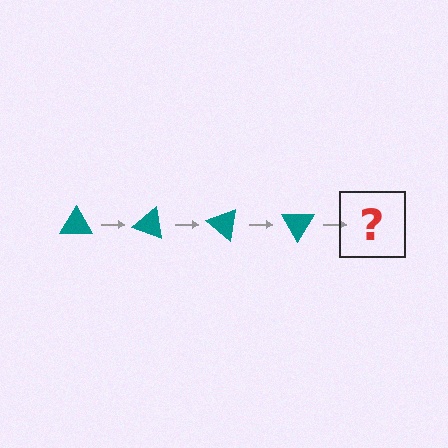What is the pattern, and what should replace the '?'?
The pattern is that the triangle rotates 20 degrees each step. The '?' should be a teal triangle rotated 80 degrees.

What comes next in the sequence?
The next element should be a teal triangle rotated 80 degrees.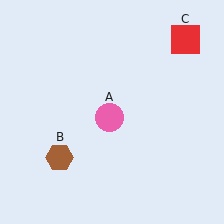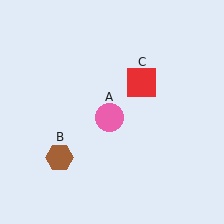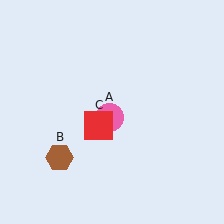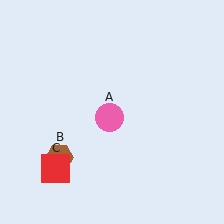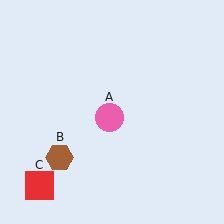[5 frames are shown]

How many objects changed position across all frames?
1 object changed position: red square (object C).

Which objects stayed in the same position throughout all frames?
Pink circle (object A) and brown hexagon (object B) remained stationary.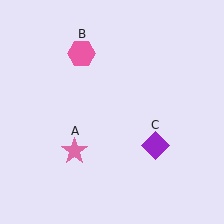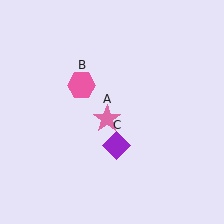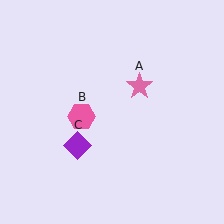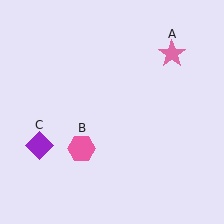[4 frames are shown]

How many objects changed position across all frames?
3 objects changed position: pink star (object A), pink hexagon (object B), purple diamond (object C).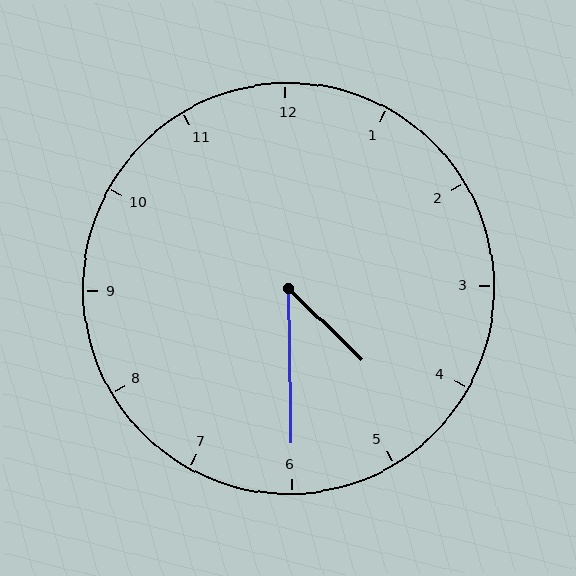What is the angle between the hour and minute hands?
Approximately 45 degrees.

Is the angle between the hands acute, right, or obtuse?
It is acute.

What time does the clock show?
4:30.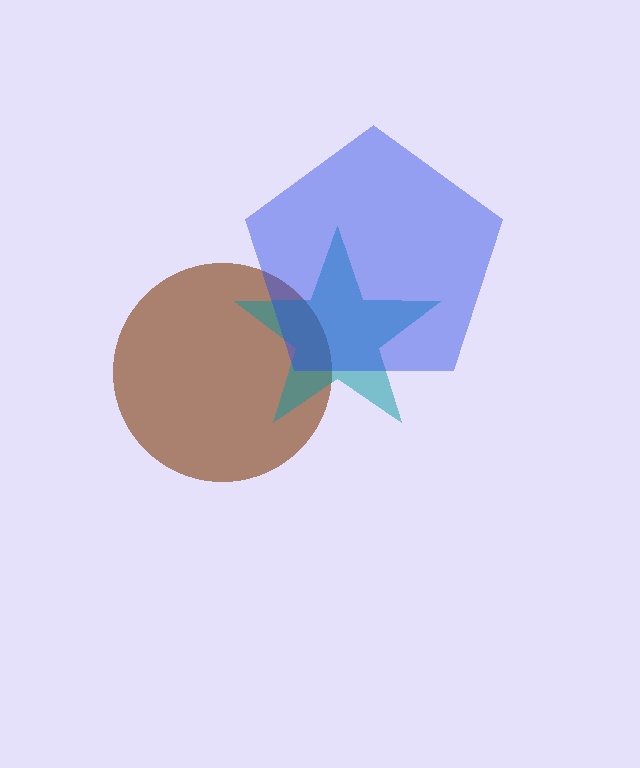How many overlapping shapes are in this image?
There are 3 overlapping shapes in the image.